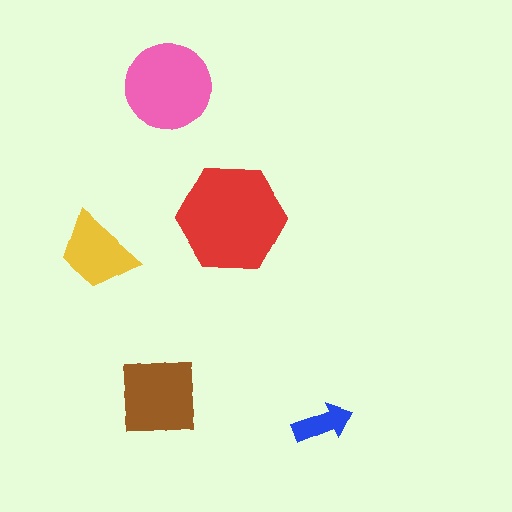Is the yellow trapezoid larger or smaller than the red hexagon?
Smaller.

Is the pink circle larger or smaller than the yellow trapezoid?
Larger.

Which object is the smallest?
The blue arrow.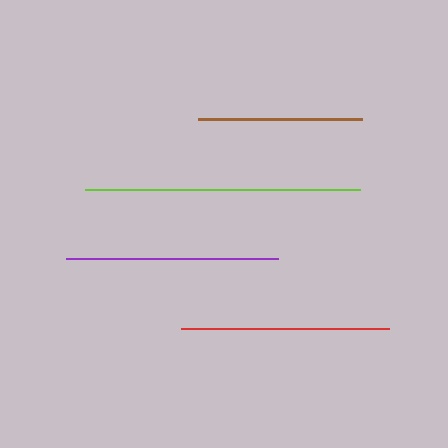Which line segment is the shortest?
The brown line is the shortest at approximately 164 pixels.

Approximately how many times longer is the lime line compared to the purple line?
The lime line is approximately 1.3 times the length of the purple line.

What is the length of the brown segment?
The brown segment is approximately 164 pixels long.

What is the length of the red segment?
The red segment is approximately 207 pixels long.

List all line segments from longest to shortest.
From longest to shortest: lime, purple, red, brown.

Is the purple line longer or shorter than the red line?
The purple line is longer than the red line.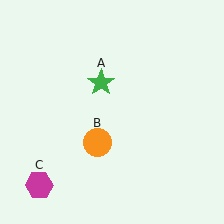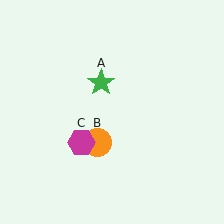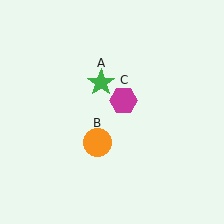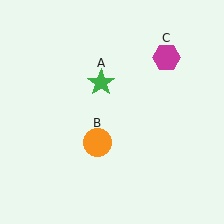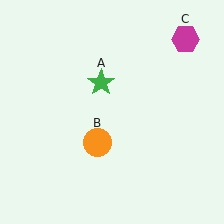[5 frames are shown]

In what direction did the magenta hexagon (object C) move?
The magenta hexagon (object C) moved up and to the right.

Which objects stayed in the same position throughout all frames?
Green star (object A) and orange circle (object B) remained stationary.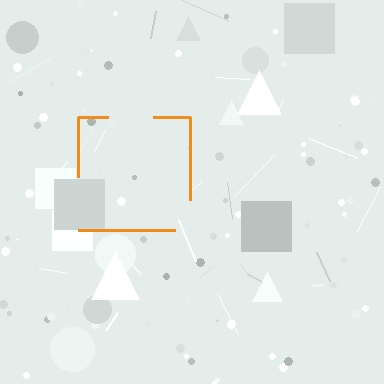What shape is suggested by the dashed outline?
The dashed outline suggests a square.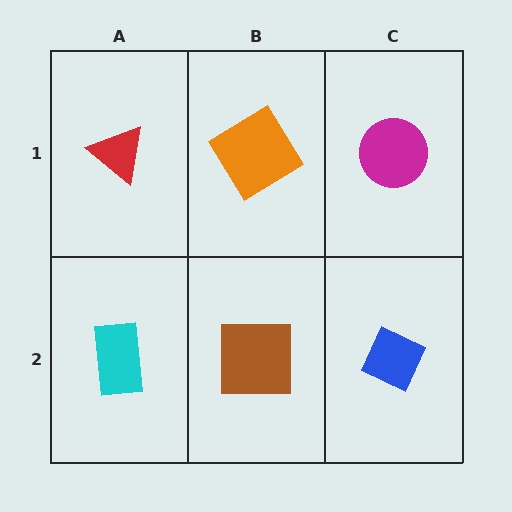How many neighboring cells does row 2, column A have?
2.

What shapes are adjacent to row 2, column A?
A red triangle (row 1, column A), a brown square (row 2, column B).